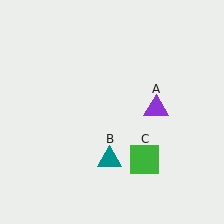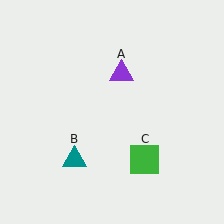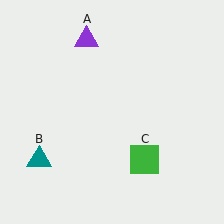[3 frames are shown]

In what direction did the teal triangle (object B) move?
The teal triangle (object B) moved left.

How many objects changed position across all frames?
2 objects changed position: purple triangle (object A), teal triangle (object B).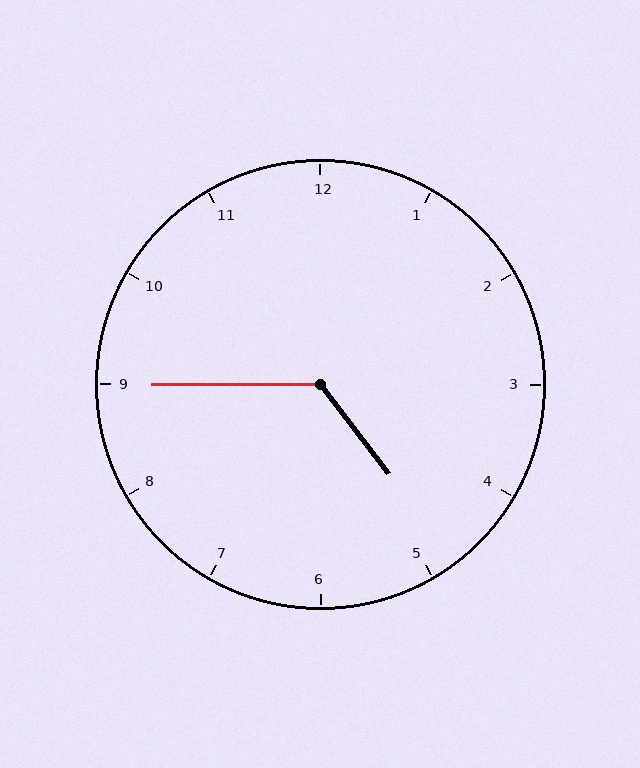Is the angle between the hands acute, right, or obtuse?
It is obtuse.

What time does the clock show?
4:45.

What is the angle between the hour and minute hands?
Approximately 128 degrees.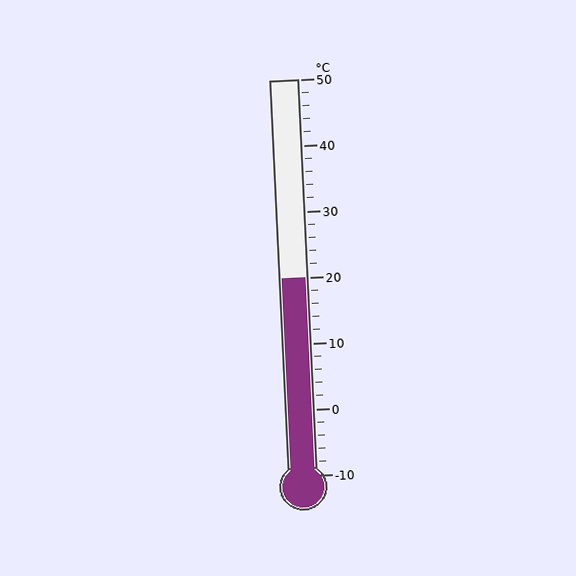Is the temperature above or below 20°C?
The temperature is at 20°C.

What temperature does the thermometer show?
The thermometer shows approximately 20°C.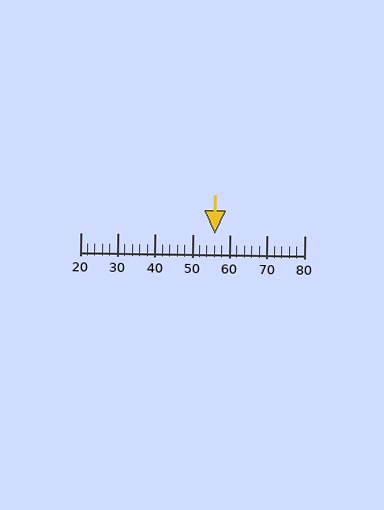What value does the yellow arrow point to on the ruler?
The yellow arrow points to approximately 56.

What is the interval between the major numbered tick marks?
The major tick marks are spaced 10 units apart.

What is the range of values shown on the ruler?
The ruler shows values from 20 to 80.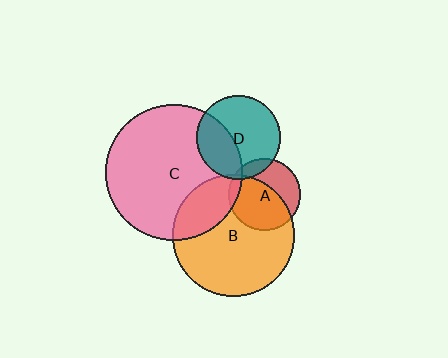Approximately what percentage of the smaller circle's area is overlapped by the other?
Approximately 10%.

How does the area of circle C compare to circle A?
Approximately 3.6 times.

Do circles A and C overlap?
Yes.